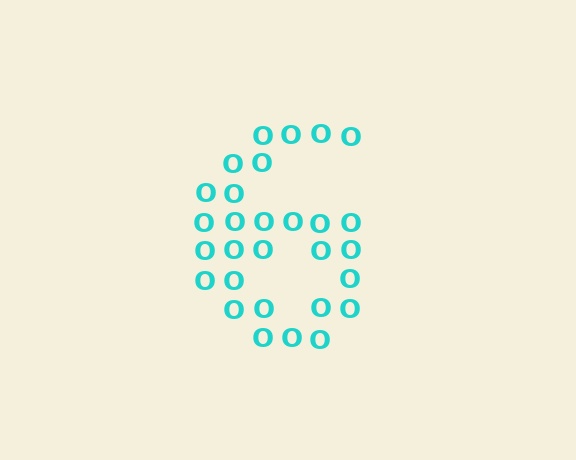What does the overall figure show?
The overall figure shows the digit 6.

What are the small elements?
The small elements are letter O's.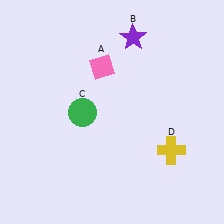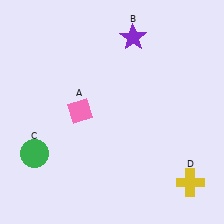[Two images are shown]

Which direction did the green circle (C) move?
The green circle (C) moved left.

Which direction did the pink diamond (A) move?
The pink diamond (A) moved down.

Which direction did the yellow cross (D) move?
The yellow cross (D) moved down.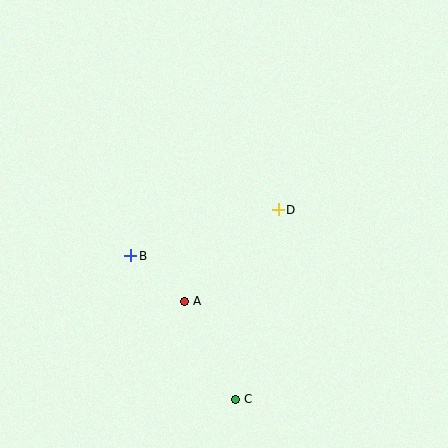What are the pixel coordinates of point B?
Point B is at (131, 256).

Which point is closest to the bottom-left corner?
Point B is closest to the bottom-left corner.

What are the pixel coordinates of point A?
Point A is at (185, 301).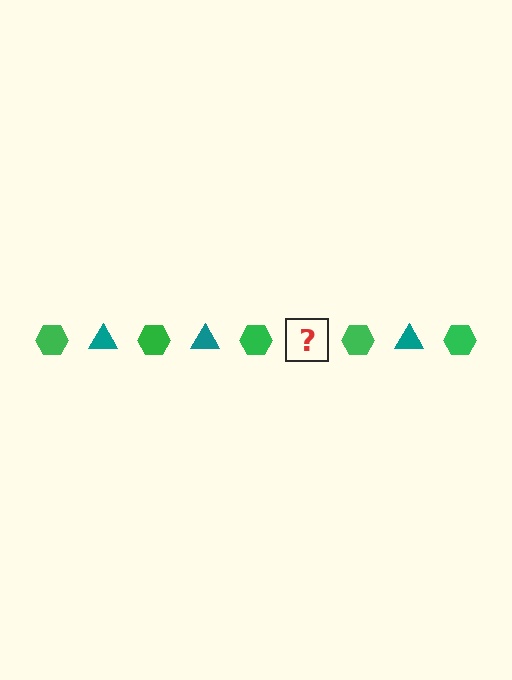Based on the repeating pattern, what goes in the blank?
The blank should be a teal triangle.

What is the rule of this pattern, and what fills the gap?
The rule is that the pattern alternates between green hexagon and teal triangle. The gap should be filled with a teal triangle.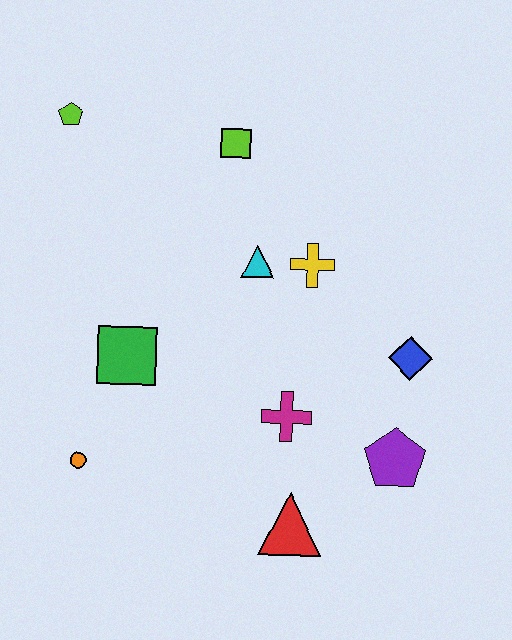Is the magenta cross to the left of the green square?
No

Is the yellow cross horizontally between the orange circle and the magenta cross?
No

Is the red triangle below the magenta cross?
Yes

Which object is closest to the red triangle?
The magenta cross is closest to the red triangle.